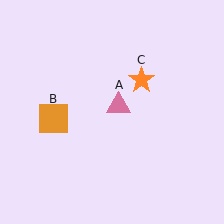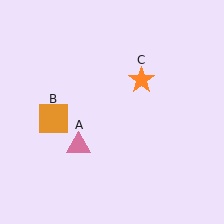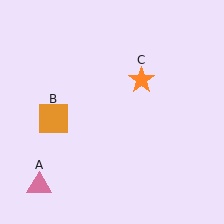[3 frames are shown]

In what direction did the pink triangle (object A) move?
The pink triangle (object A) moved down and to the left.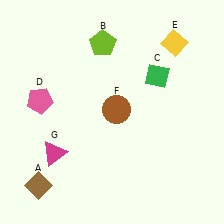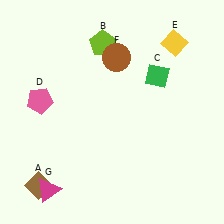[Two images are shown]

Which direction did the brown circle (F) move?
The brown circle (F) moved up.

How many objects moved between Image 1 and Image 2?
2 objects moved between the two images.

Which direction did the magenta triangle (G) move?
The magenta triangle (G) moved down.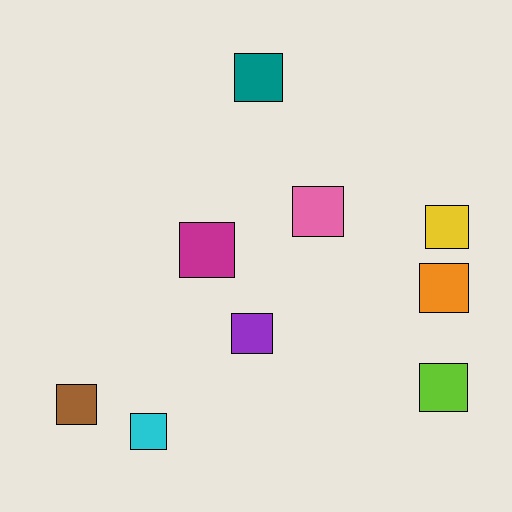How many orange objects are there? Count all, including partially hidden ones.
There is 1 orange object.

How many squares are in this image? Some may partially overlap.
There are 9 squares.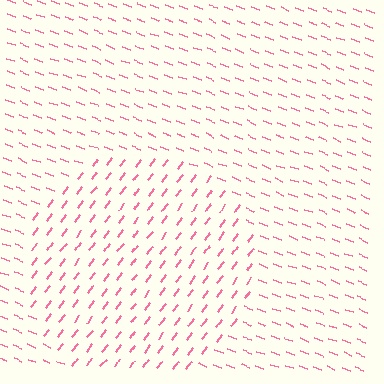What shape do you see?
I see a circle.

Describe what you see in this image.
The image is filled with small pink line segments. A circle region in the image has lines oriented differently from the surrounding lines, creating a visible texture boundary.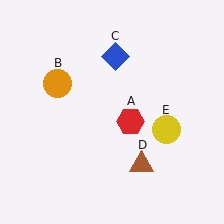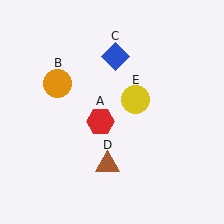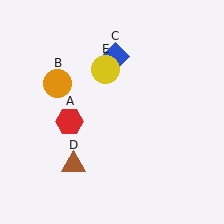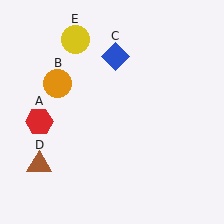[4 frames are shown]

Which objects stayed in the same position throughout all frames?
Orange circle (object B) and blue diamond (object C) remained stationary.